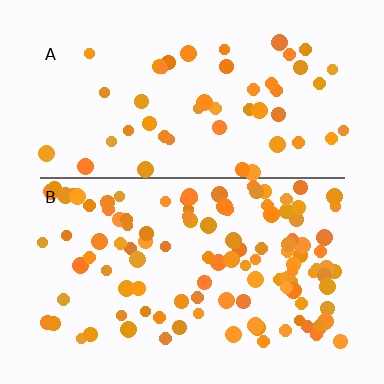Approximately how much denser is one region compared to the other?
Approximately 2.3× — region B over region A.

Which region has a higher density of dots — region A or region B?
B (the bottom).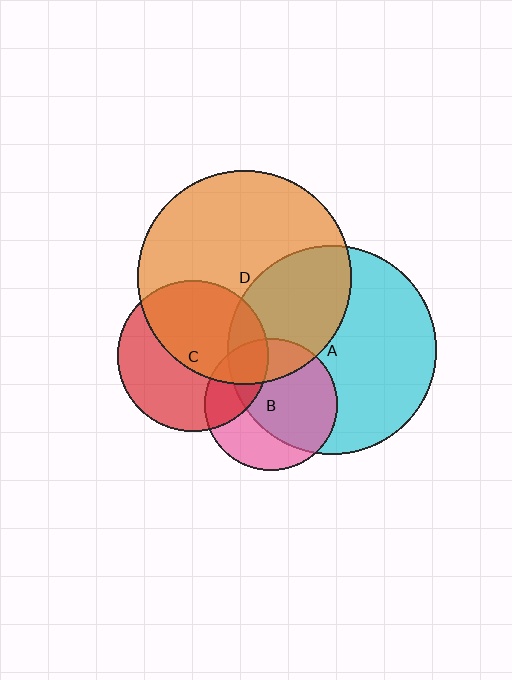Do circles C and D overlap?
Yes.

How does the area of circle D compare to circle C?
Approximately 2.0 times.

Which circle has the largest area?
Circle D (orange).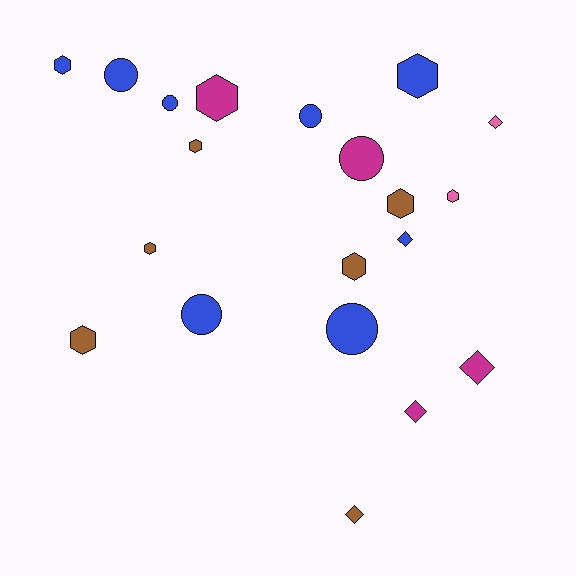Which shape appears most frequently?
Hexagon, with 9 objects.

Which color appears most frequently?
Blue, with 8 objects.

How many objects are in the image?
There are 20 objects.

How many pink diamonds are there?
There is 1 pink diamond.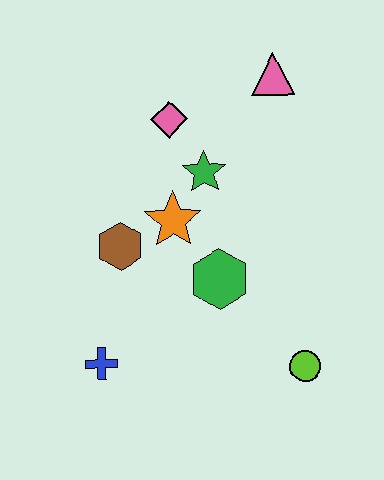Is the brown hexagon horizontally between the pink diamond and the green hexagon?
No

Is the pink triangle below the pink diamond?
No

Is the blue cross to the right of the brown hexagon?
No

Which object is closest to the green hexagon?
The orange star is closest to the green hexagon.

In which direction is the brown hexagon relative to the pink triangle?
The brown hexagon is below the pink triangle.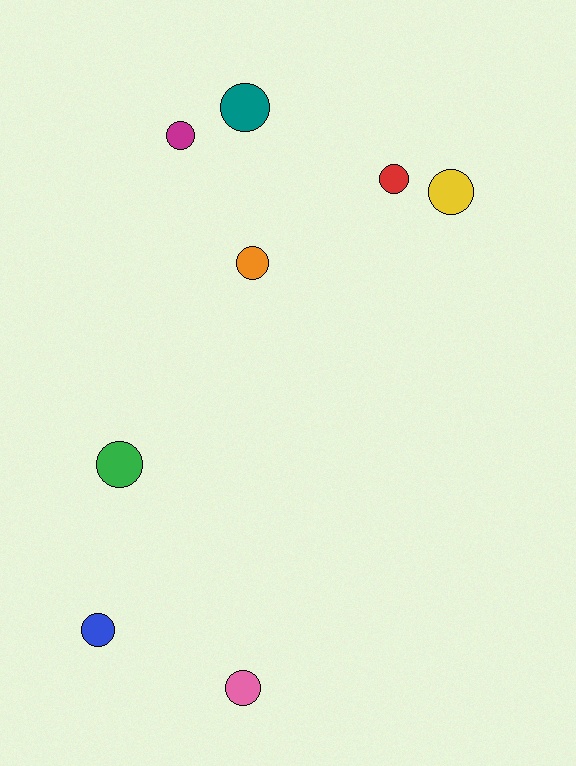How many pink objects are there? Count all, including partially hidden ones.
There is 1 pink object.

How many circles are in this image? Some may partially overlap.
There are 8 circles.